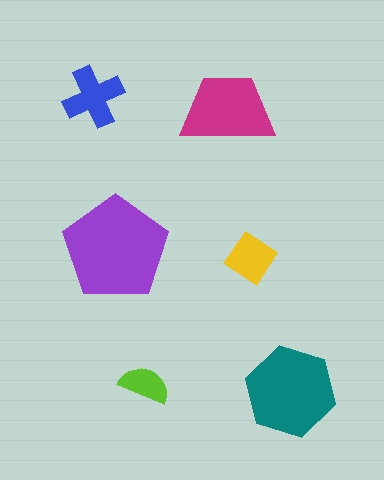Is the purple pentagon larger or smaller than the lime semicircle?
Larger.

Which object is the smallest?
The lime semicircle.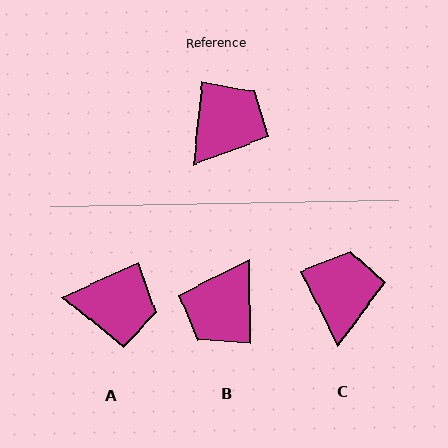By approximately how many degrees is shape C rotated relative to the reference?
Approximately 32 degrees counter-clockwise.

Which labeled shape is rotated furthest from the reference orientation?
B, about 174 degrees away.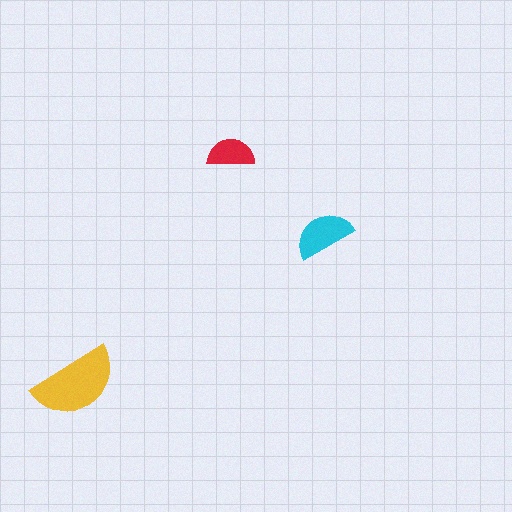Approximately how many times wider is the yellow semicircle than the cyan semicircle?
About 1.5 times wider.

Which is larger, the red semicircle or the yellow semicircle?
The yellow one.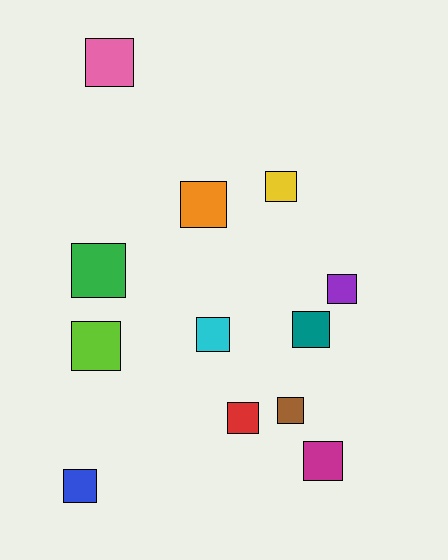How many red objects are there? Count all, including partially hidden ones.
There is 1 red object.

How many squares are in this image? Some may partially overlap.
There are 12 squares.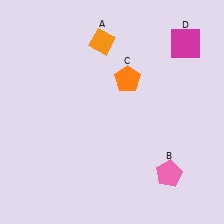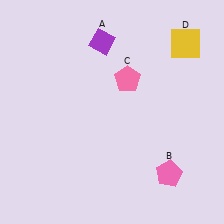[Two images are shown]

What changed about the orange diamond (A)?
In Image 1, A is orange. In Image 2, it changed to purple.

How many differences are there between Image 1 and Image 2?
There are 3 differences between the two images.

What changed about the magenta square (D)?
In Image 1, D is magenta. In Image 2, it changed to yellow.